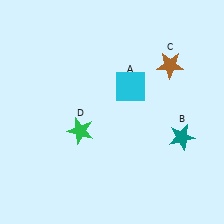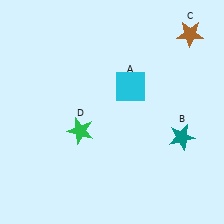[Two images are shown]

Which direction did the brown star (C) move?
The brown star (C) moved up.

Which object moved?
The brown star (C) moved up.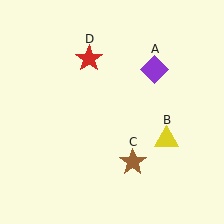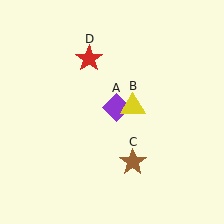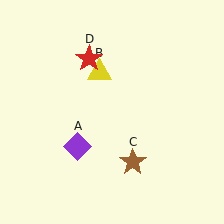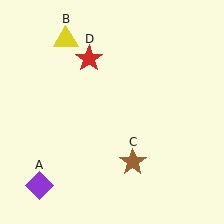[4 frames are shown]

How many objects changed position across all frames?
2 objects changed position: purple diamond (object A), yellow triangle (object B).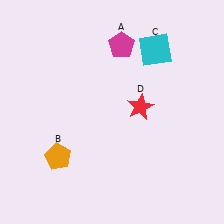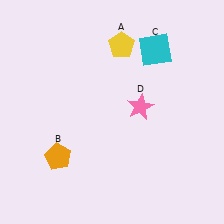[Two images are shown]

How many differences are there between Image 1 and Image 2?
There are 2 differences between the two images.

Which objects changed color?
A changed from magenta to yellow. D changed from red to pink.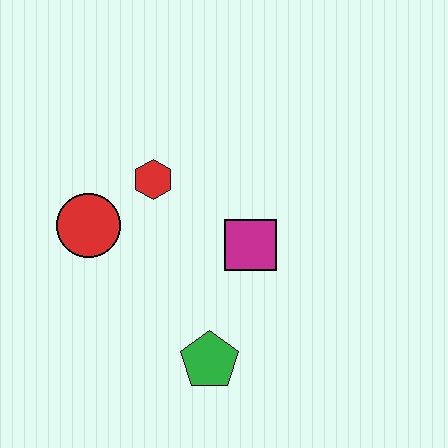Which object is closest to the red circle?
The red hexagon is closest to the red circle.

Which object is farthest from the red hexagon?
The green pentagon is farthest from the red hexagon.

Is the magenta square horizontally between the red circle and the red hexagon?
No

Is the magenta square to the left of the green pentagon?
No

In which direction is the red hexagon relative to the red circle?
The red hexagon is to the right of the red circle.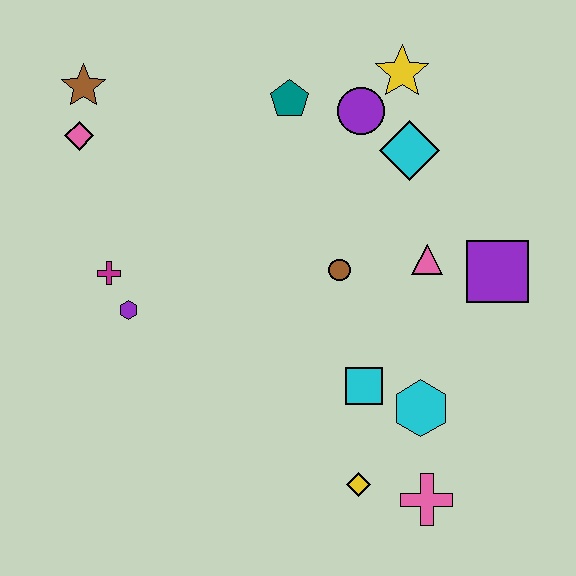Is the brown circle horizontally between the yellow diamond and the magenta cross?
Yes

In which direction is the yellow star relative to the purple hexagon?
The yellow star is to the right of the purple hexagon.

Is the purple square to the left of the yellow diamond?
No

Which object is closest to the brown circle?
The pink triangle is closest to the brown circle.